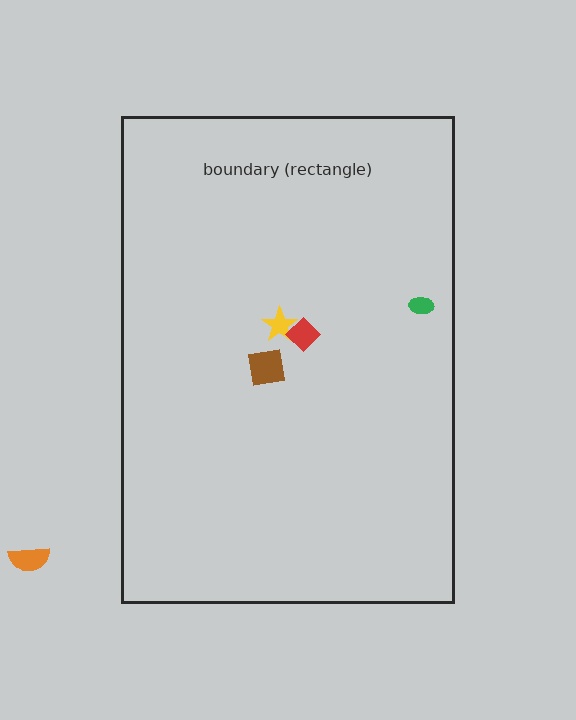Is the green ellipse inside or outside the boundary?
Inside.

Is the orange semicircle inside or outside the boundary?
Outside.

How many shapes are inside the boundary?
4 inside, 1 outside.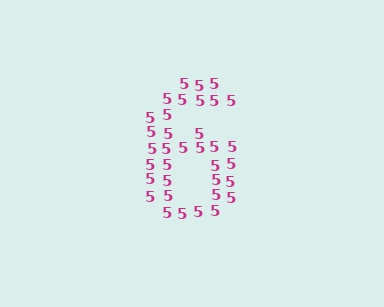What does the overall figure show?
The overall figure shows the digit 6.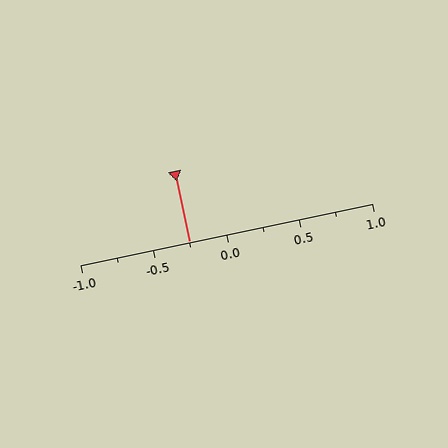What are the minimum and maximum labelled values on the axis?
The axis runs from -1.0 to 1.0.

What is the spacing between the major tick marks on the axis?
The major ticks are spaced 0.5 apart.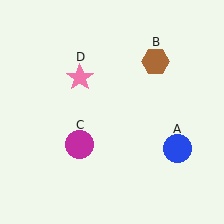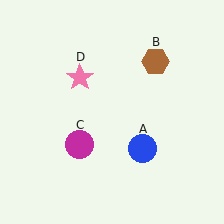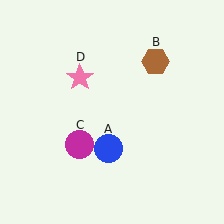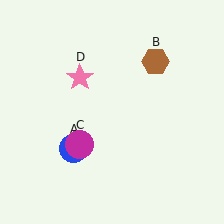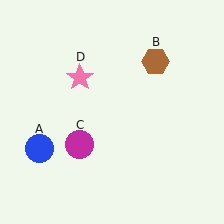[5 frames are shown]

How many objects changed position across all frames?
1 object changed position: blue circle (object A).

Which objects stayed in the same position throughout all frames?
Brown hexagon (object B) and magenta circle (object C) and pink star (object D) remained stationary.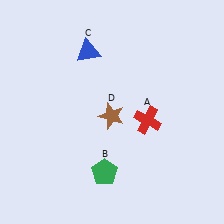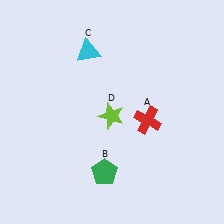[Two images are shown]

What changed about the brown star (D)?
In Image 1, D is brown. In Image 2, it changed to lime.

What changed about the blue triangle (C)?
In Image 1, C is blue. In Image 2, it changed to cyan.